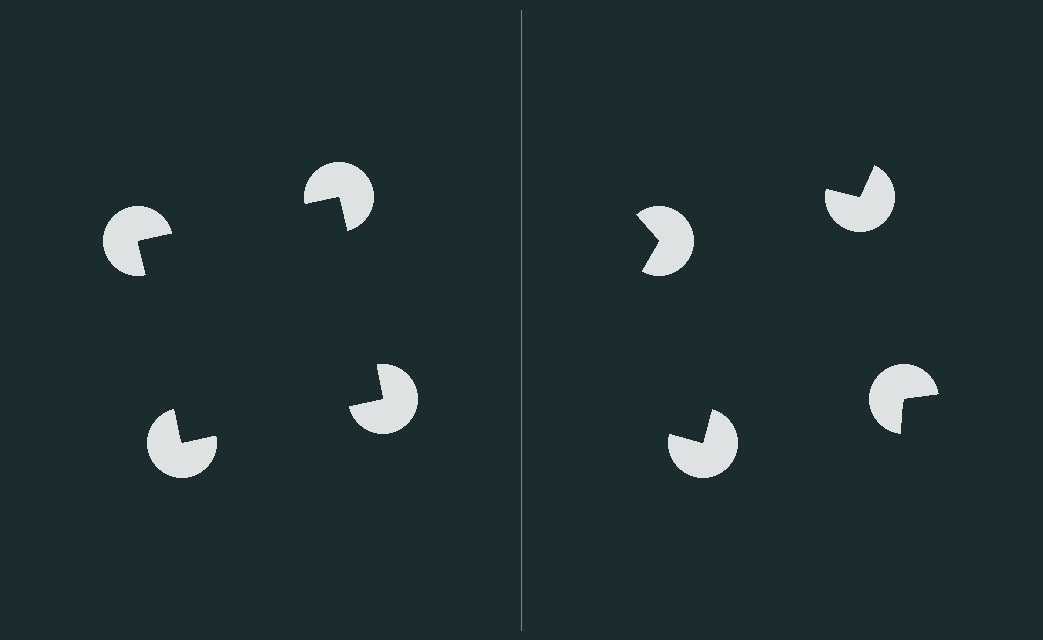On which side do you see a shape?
An illusory square appears on the left side. On the right side the wedge cuts are rotated, so no coherent shape forms.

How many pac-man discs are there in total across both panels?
8 — 4 on each side.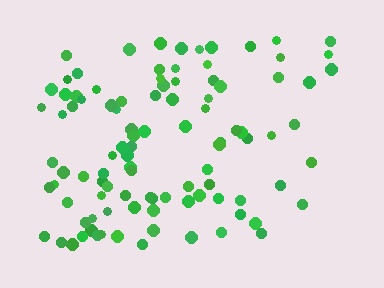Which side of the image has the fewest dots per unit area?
The right.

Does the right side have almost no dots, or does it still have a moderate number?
Still a moderate number, just noticeably fewer than the left.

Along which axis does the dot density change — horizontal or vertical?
Horizontal.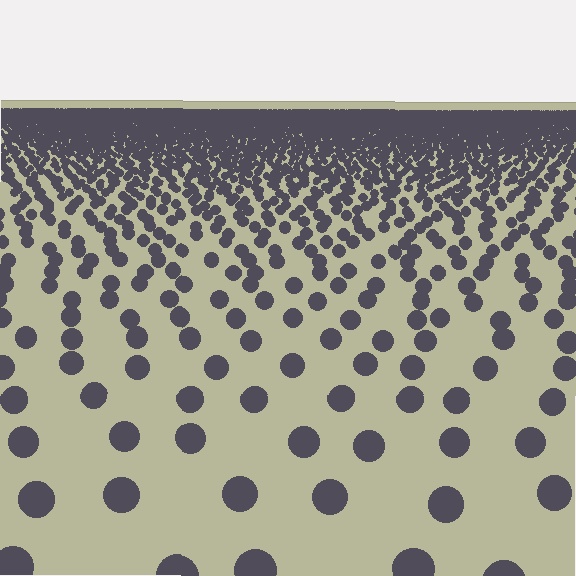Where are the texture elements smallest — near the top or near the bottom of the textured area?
Near the top.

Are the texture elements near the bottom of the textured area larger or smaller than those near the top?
Larger. Near the bottom, elements are closer to the viewer and appear at a bigger on-screen size.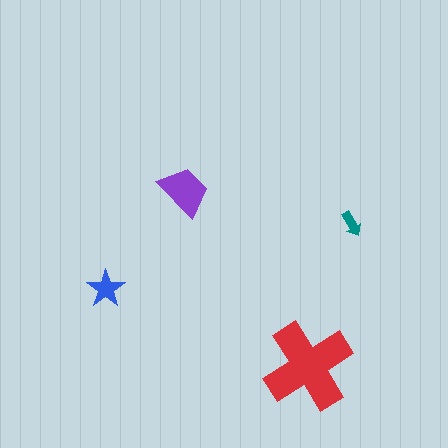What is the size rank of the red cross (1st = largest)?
1st.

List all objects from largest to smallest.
The red cross, the purple trapezoid, the blue star, the teal arrow.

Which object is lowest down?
The red cross is bottommost.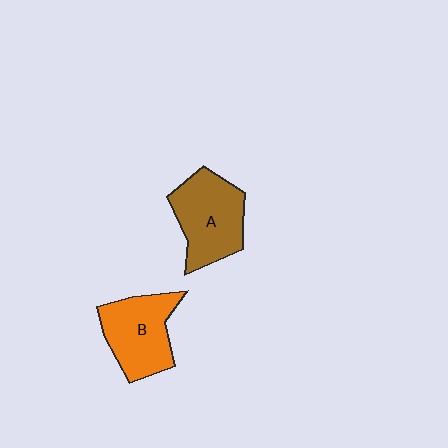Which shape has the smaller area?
Shape B (orange).